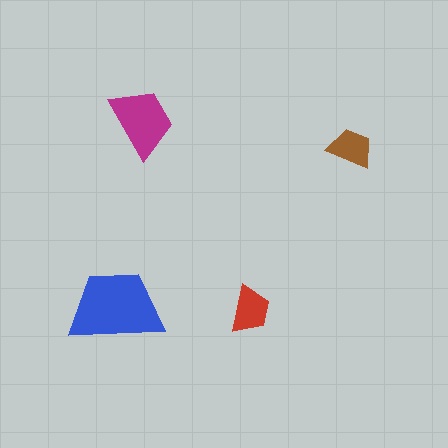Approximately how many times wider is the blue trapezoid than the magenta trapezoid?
About 1.5 times wider.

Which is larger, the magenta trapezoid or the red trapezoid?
The magenta one.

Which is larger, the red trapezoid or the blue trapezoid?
The blue one.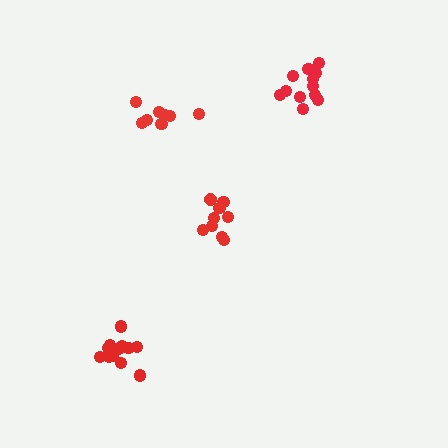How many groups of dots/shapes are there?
There are 4 groups.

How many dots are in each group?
Group 1: 8 dots, Group 2: 12 dots, Group 3: 10 dots, Group 4: 12 dots (42 total).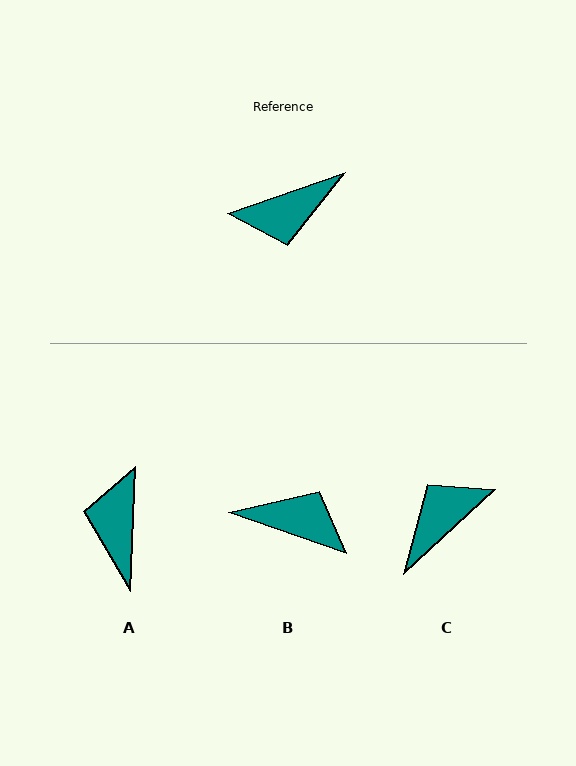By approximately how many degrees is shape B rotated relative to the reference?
Approximately 141 degrees counter-clockwise.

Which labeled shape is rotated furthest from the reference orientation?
C, about 157 degrees away.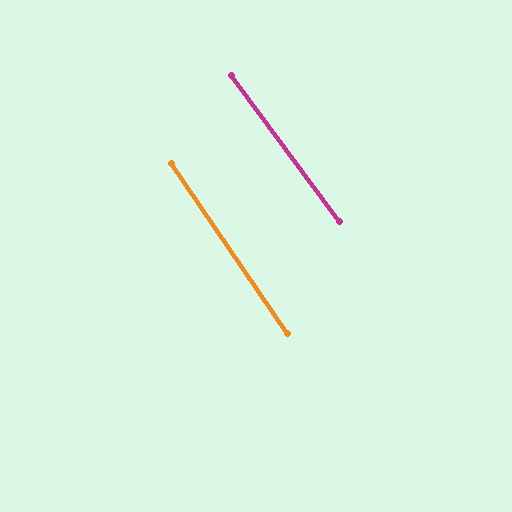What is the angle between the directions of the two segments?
Approximately 2 degrees.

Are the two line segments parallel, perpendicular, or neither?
Parallel — their directions differ by only 1.9°.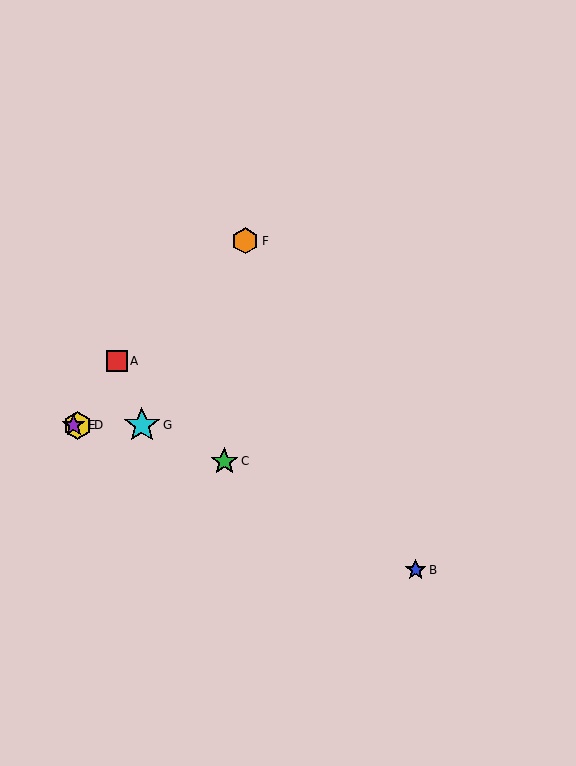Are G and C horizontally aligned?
No, G is at y≈425 and C is at y≈461.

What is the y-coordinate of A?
Object A is at y≈361.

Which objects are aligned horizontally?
Objects D, E, G are aligned horizontally.